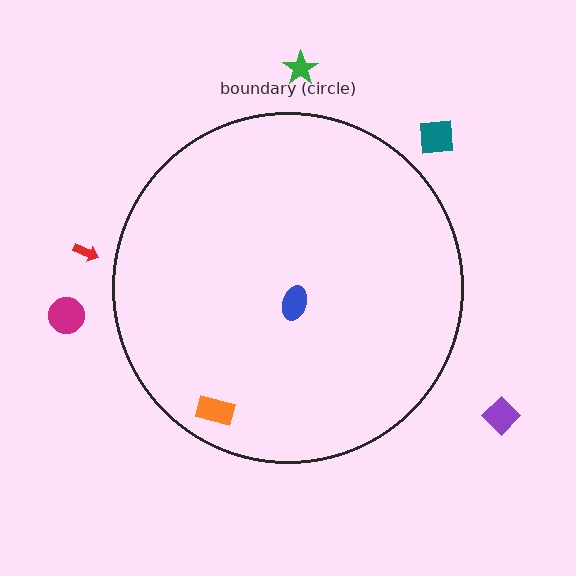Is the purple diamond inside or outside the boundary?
Outside.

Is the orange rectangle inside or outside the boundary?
Inside.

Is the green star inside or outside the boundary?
Outside.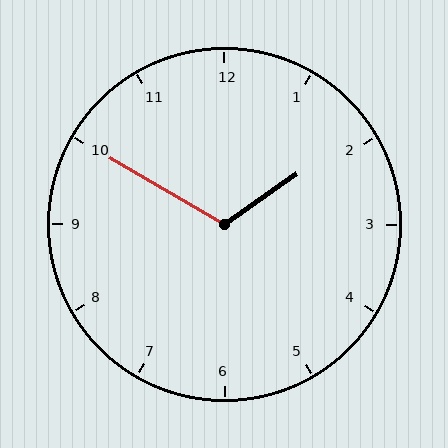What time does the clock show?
1:50.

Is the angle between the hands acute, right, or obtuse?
It is obtuse.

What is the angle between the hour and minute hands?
Approximately 115 degrees.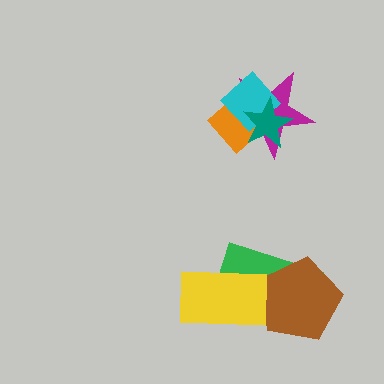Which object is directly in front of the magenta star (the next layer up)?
The orange diamond is directly in front of the magenta star.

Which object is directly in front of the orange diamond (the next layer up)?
The cyan diamond is directly in front of the orange diamond.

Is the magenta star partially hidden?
Yes, it is partially covered by another shape.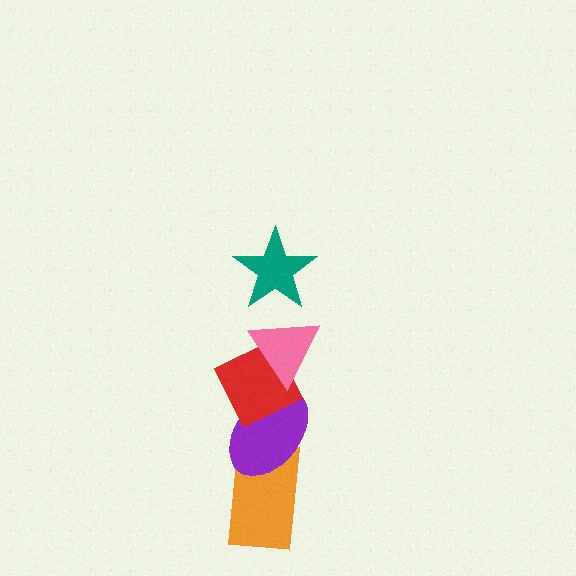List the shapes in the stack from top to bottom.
From top to bottom: the teal star, the pink triangle, the red diamond, the purple ellipse, the orange rectangle.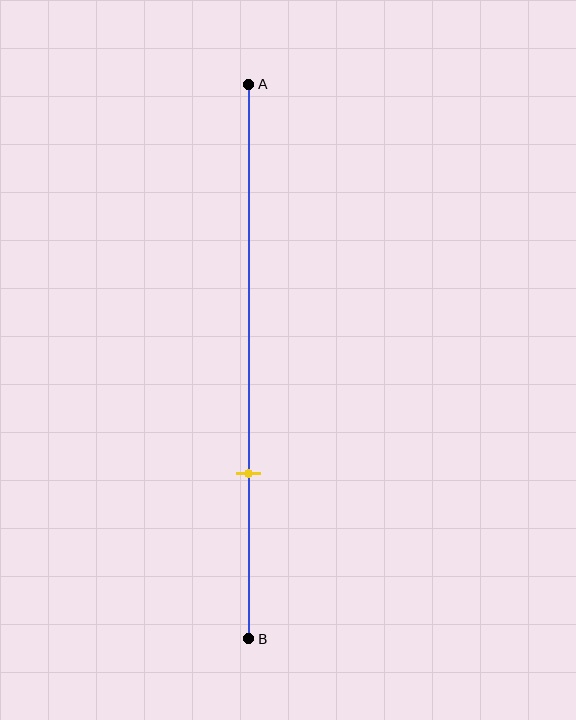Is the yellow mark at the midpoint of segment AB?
No, the mark is at about 70% from A, not at the 50% midpoint.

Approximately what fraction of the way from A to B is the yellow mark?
The yellow mark is approximately 70% of the way from A to B.